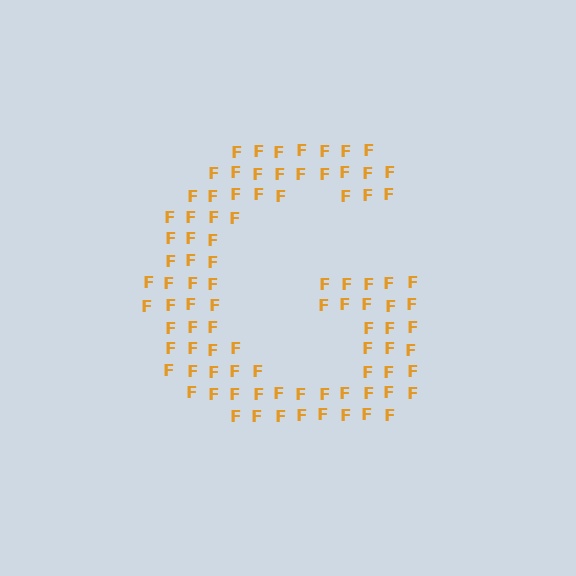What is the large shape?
The large shape is the letter G.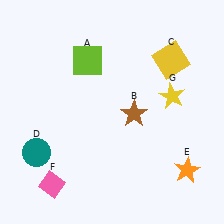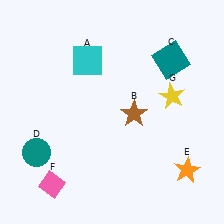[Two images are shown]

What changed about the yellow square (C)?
In Image 1, C is yellow. In Image 2, it changed to teal.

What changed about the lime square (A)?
In Image 1, A is lime. In Image 2, it changed to cyan.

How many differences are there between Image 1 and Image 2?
There are 2 differences between the two images.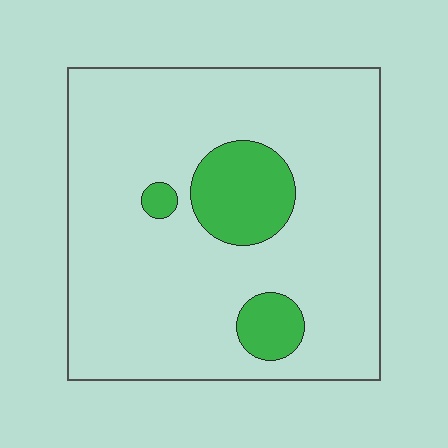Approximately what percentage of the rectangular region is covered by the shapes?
Approximately 15%.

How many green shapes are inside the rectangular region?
3.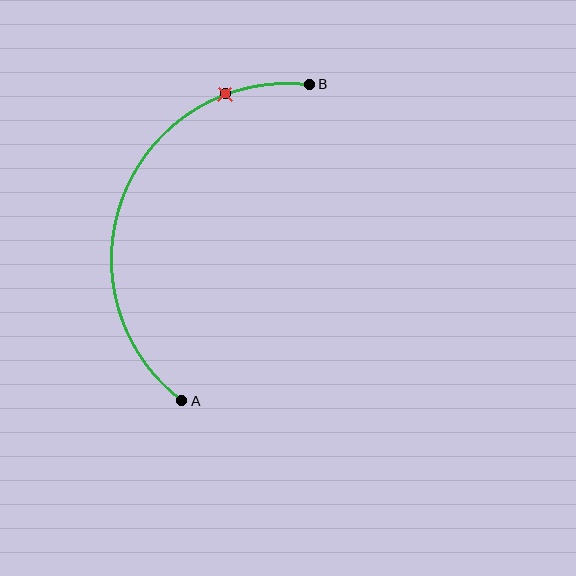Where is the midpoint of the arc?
The arc midpoint is the point on the curve farthest from the straight line joining A and B. It sits to the left of that line.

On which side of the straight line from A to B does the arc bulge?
The arc bulges to the left of the straight line connecting A and B.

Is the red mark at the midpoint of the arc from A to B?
No. The red mark lies on the arc but is closer to endpoint B. The arc midpoint would be at the point on the curve equidistant along the arc from both A and B.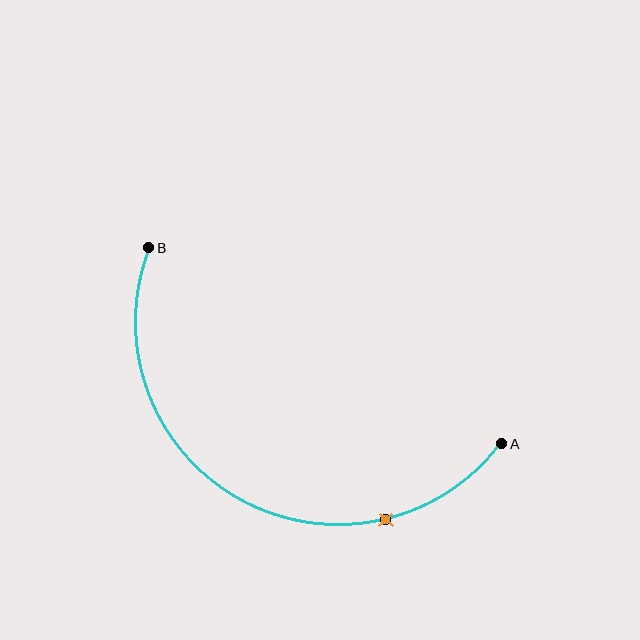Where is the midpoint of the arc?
The arc midpoint is the point on the curve farthest from the straight line joining A and B. It sits below that line.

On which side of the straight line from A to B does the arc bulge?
The arc bulges below the straight line connecting A and B.